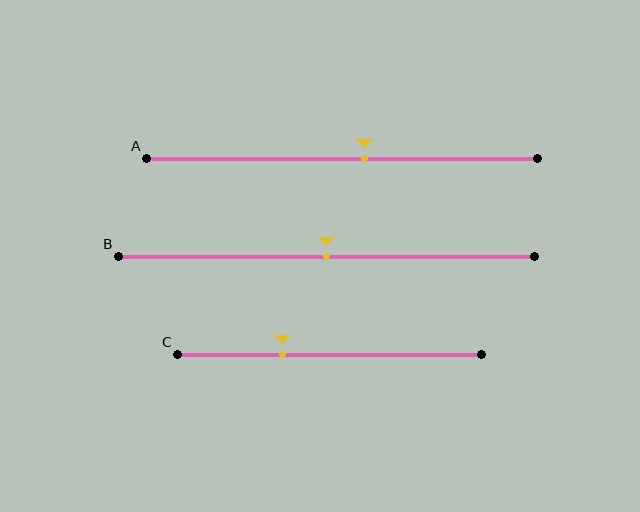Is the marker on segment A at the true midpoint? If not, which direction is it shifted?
No, the marker on segment A is shifted to the right by about 6% of the segment length.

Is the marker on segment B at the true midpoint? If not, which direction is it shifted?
Yes, the marker on segment B is at the true midpoint.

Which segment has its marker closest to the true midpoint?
Segment B has its marker closest to the true midpoint.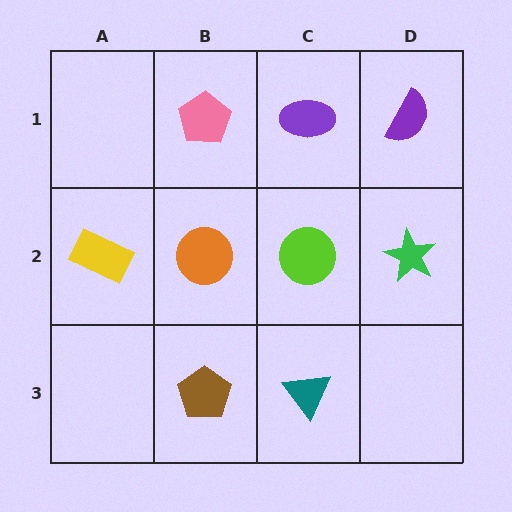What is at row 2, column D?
A green star.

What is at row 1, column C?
A purple ellipse.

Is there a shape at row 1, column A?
No, that cell is empty.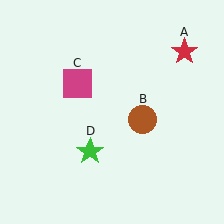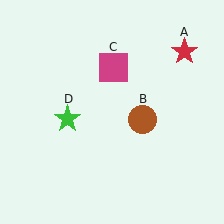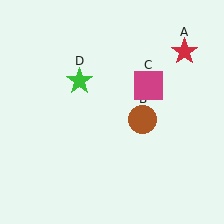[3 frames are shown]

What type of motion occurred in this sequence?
The magenta square (object C), green star (object D) rotated clockwise around the center of the scene.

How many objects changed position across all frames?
2 objects changed position: magenta square (object C), green star (object D).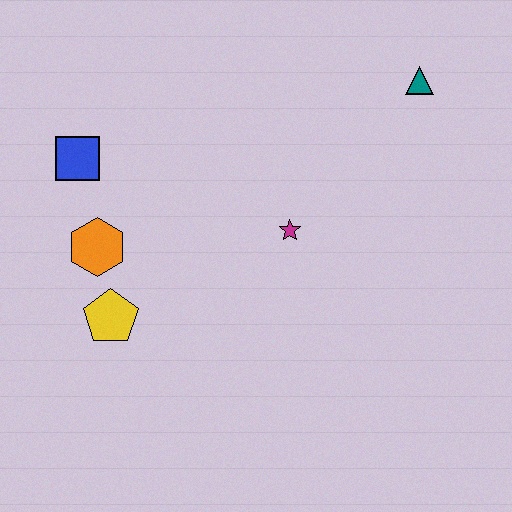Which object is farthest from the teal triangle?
The yellow pentagon is farthest from the teal triangle.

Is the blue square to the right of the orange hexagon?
No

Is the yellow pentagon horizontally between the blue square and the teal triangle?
Yes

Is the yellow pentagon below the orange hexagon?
Yes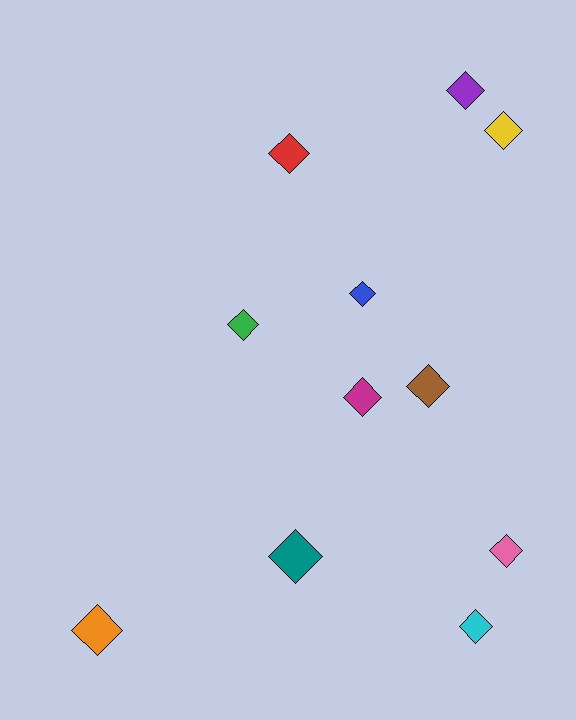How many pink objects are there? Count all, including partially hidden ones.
There is 1 pink object.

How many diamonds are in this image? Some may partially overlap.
There are 11 diamonds.